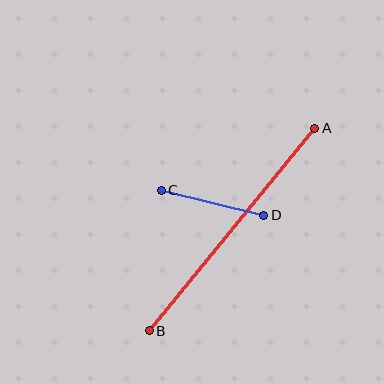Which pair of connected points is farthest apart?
Points A and B are farthest apart.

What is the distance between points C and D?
The distance is approximately 106 pixels.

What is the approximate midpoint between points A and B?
The midpoint is at approximately (232, 230) pixels.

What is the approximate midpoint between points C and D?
The midpoint is at approximately (212, 203) pixels.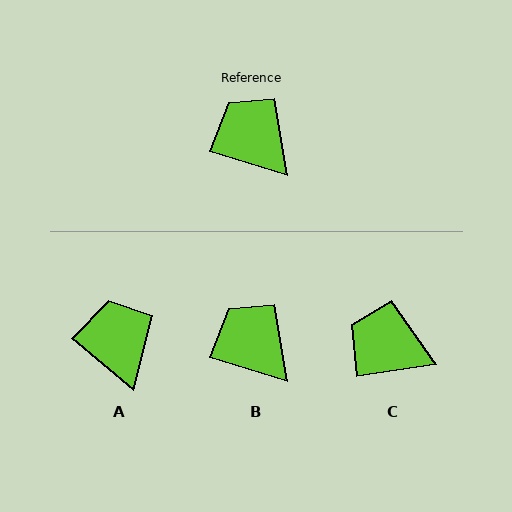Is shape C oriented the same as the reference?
No, it is off by about 26 degrees.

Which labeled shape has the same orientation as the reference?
B.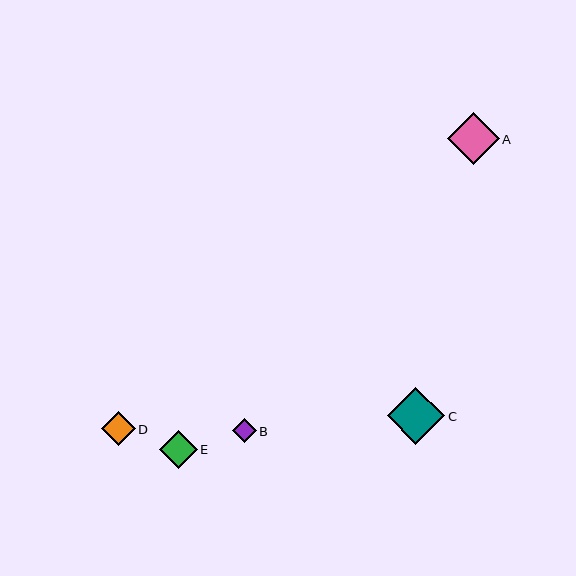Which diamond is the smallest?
Diamond B is the smallest with a size of approximately 24 pixels.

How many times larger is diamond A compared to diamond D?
Diamond A is approximately 1.5 times the size of diamond D.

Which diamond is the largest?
Diamond C is the largest with a size of approximately 57 pixels.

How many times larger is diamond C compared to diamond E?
Diamond C is approximately 1.5 times the size of diamond E.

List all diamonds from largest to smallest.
From largest to smallest: C, A, E, D, B.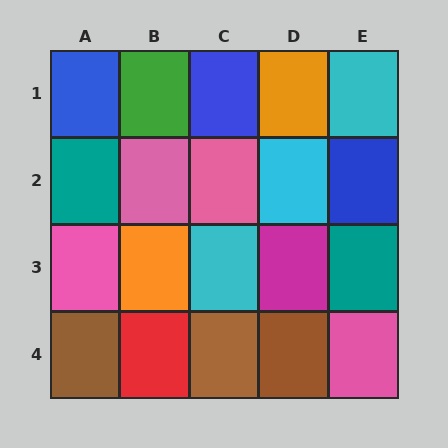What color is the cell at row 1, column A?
Blue.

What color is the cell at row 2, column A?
Teal.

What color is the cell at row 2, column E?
Blue.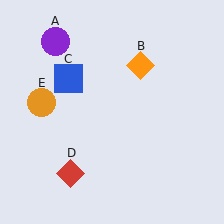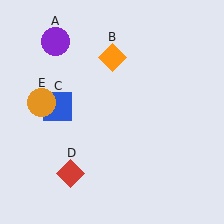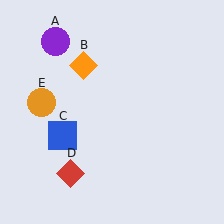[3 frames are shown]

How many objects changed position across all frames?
2 objects changed position: orange diamond (object B), blue square (object C).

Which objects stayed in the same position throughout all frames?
Purple circle (object A) and red diamond (object D) and orange circle (object E) remained stationary.